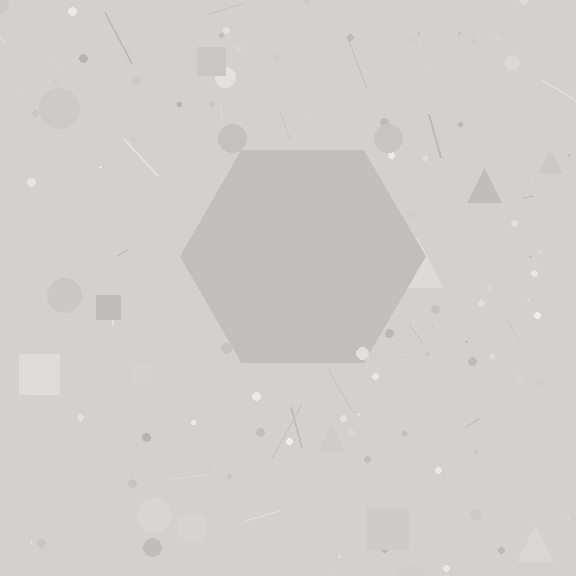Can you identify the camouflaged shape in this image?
The camouflaged shape is a hexagon.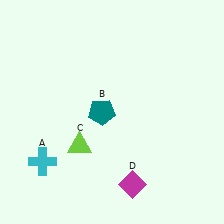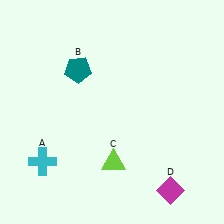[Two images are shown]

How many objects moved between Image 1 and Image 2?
3 objects moved between the two images.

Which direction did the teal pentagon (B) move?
The teal pentagon (B) moved up.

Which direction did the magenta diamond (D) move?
The magenta diamond (D) moved right.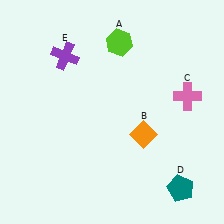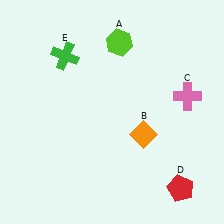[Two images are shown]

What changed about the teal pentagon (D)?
In Image 1, D is teal. In Image 2, it changed to red.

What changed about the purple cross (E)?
In Image 1, E is purple. In Image 2, it changed to green.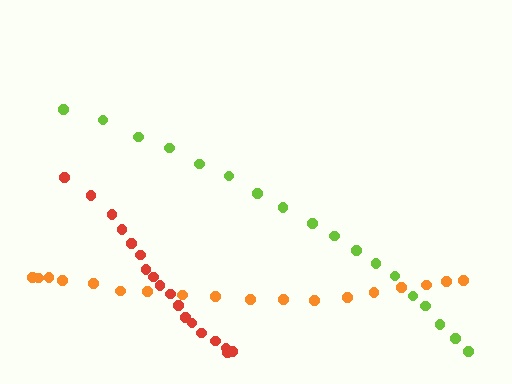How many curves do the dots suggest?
There are 3 distinct paths.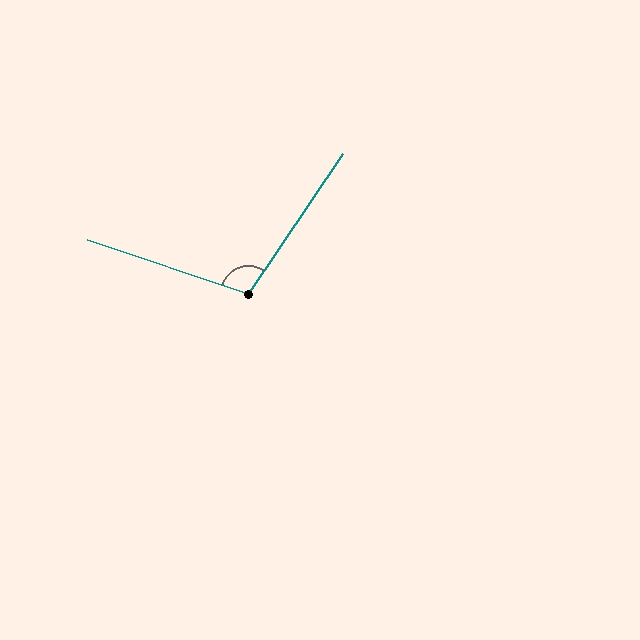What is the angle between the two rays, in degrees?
Approximately 105 degrees.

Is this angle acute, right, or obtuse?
It is obtuse.